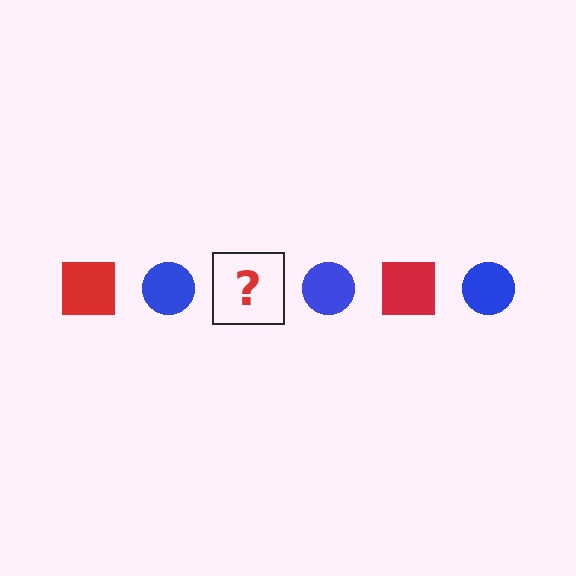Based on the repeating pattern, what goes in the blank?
The blank should be a red square.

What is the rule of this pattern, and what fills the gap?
The rule is that the pattern alternates between red square and blue circle. The gap should be filled with a red square.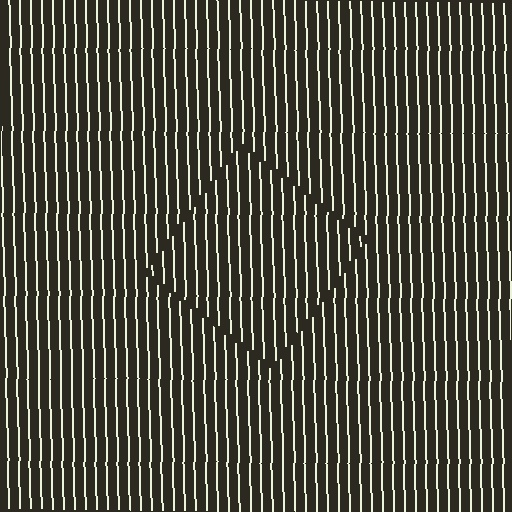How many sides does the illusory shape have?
4 sides — the line-ends trace a square.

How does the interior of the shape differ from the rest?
The interior of the shape contains the same grating, shifted by half a period — the contour is defined by the phase discontinuity where line-ends from the inner and outer gratings abut.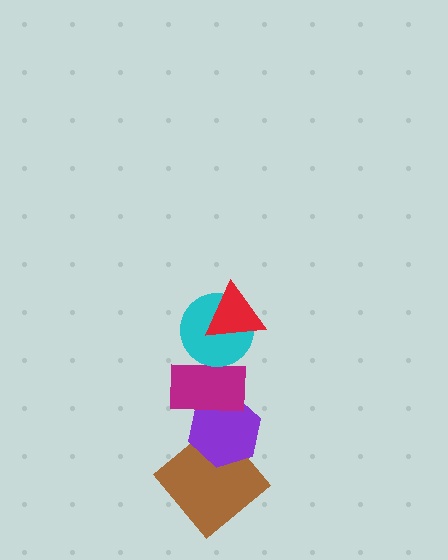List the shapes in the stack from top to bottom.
From top to bottom: the red triangle, the cyan circle, the magenta rectangle, the purple hexagon, the brown diamond.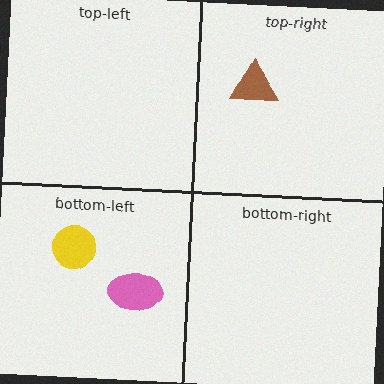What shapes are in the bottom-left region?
The yellow circle, the pink ellipse.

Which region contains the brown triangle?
The top-right region.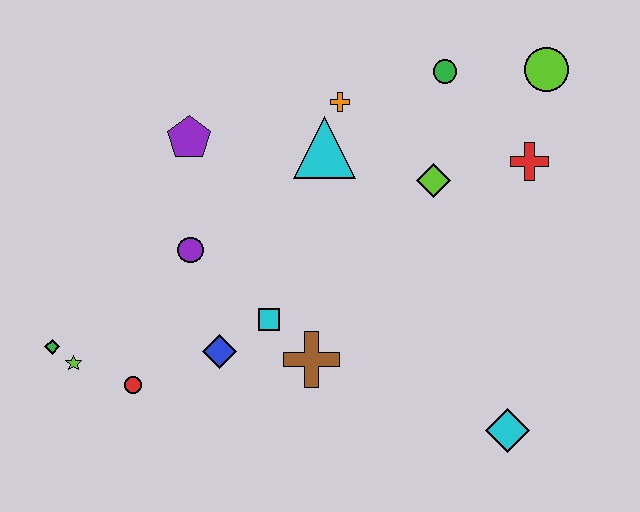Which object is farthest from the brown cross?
The lime circle is farthest from the brown cross.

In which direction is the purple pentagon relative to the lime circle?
The purple pentagon is to the left of the lime circle.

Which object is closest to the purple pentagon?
The purple circle is closest to the purple pentagon.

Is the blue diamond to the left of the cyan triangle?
Yes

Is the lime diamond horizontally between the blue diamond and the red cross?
Yes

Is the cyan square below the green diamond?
No